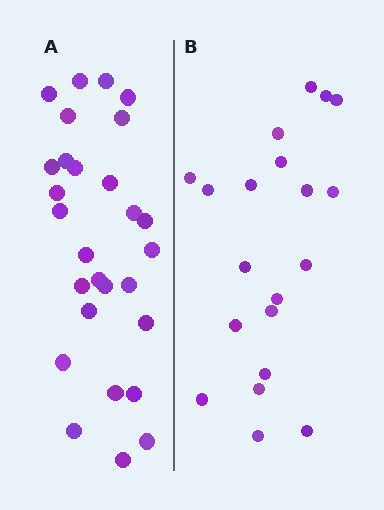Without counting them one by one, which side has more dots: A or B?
Region A (the left region) has more dots.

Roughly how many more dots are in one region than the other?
Region A has roughly 8 or so more dots than region B.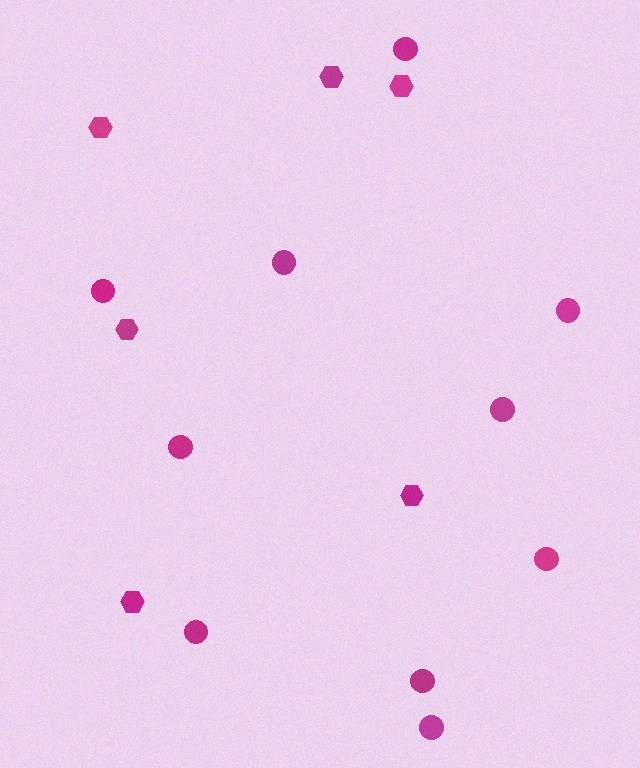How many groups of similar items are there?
There are 2 groups: one group of circles (10) and one group of hexagons (6).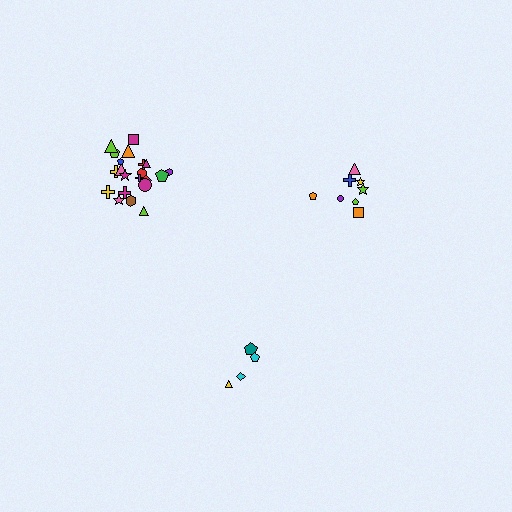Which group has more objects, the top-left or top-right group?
The top-left group.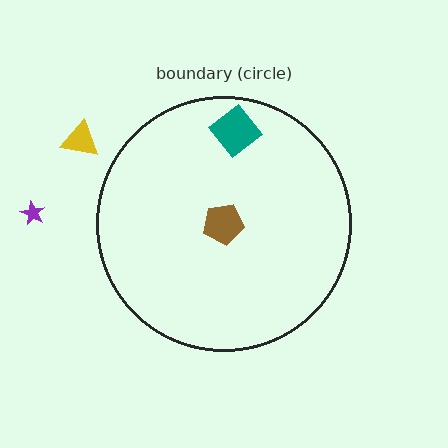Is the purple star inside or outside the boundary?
Outside.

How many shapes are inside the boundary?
2 inside, 2 outside.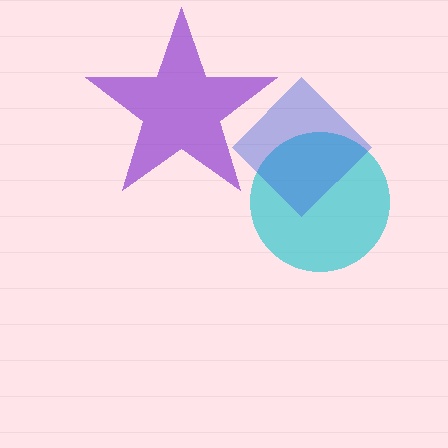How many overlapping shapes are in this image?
There are 3 overlapping shapes in the image.